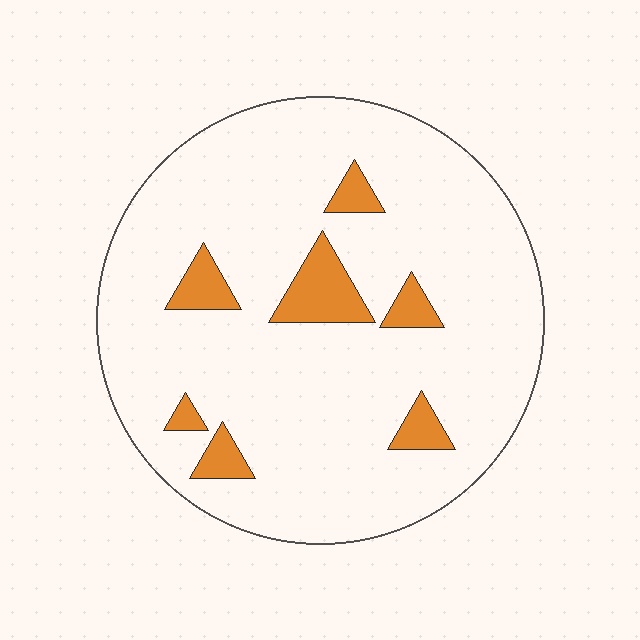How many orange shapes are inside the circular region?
7.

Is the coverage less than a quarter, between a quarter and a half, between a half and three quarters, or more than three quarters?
Less than a quarter.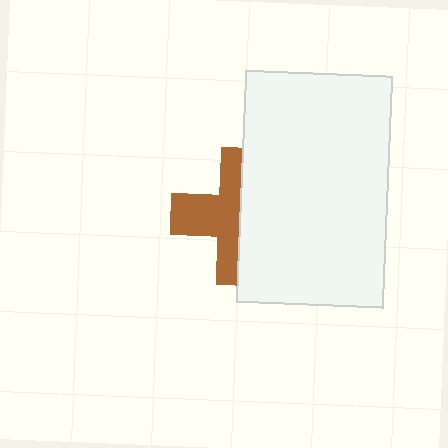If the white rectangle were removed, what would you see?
You would see the complete brown cross.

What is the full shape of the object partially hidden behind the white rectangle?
The partially hidden object is a brown cross.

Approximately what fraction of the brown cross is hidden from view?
Roughly 49% of the brown cross is hidden behind the white rectangle.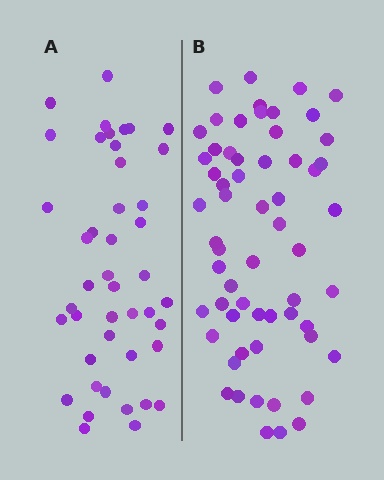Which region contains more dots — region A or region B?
Region B (the right region) has more dots.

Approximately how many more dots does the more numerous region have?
Region B has approximately 15 more dots than region A.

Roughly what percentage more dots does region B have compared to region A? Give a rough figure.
About 35% more.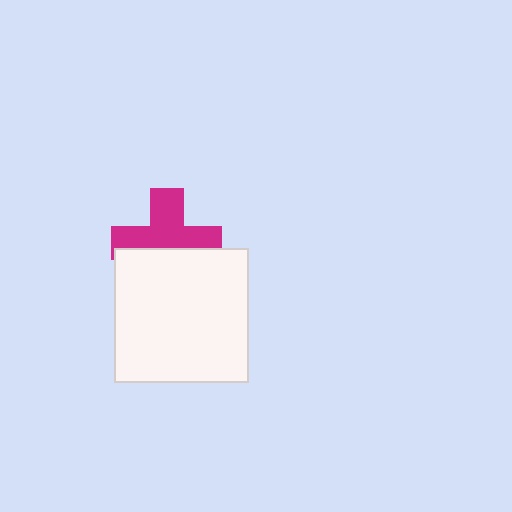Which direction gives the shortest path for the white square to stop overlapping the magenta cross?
Moving down gives the shortest separation.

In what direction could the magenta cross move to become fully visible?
The magenta cross could move up. That would shift it out from behind the white square entirely.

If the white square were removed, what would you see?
You would see the complete magenta cross.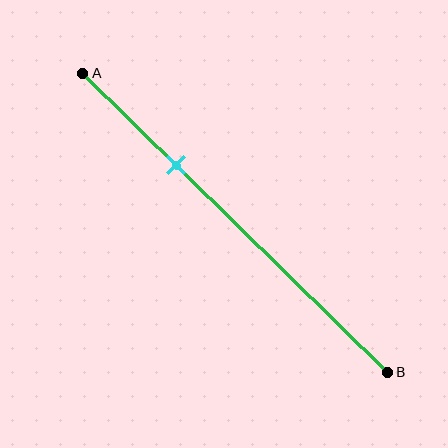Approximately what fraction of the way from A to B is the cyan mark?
The cyan mark is approximately 30% of the way from A to B.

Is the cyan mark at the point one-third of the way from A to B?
Yes, the mark is approximately at the one-third point.